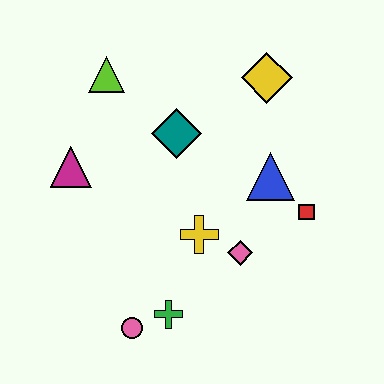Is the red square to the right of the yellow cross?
Yes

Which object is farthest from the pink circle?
The yellow diamond is farthest from the pink circle.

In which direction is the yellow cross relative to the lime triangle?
The yellow cross is below the lime triangle.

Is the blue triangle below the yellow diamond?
Yes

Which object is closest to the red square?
The blue triangle is closest to the red square.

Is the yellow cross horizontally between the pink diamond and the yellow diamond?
No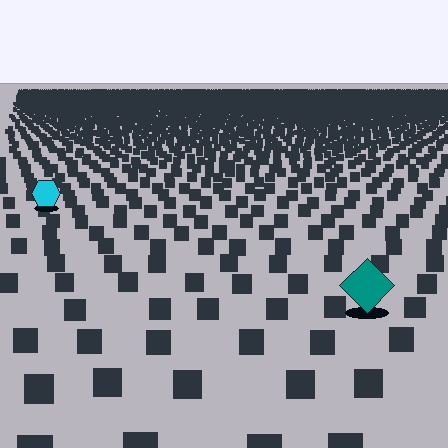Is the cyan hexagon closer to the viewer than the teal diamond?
No. The teal diamond is closer — you can tell from the texture gradient: the ground texture is coarser near it.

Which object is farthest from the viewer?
The cyan hexagon is farthest from the viewer. It appears smaller and the ground texture around it is denser.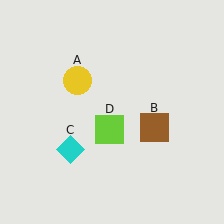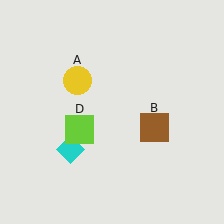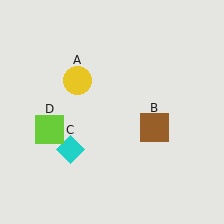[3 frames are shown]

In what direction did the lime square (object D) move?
The lime square (object D) moved left.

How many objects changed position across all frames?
1 object changed position: lime square (object D).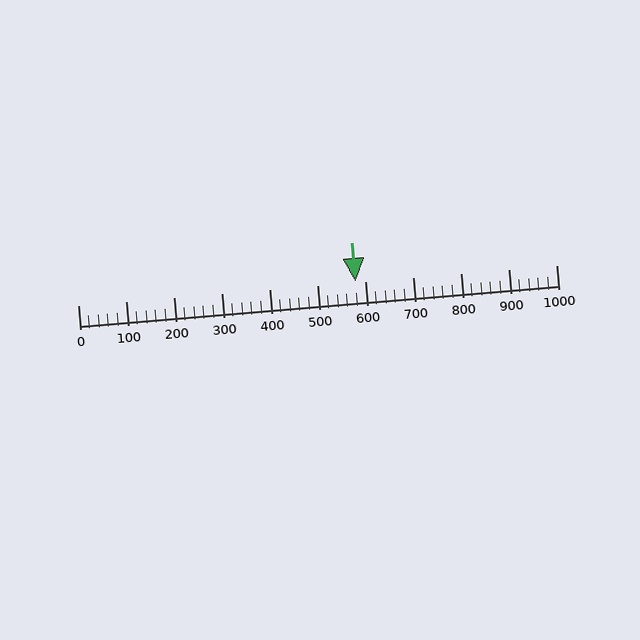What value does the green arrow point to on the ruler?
The green arrow points to approximately 580.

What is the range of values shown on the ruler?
The ruler shows values from 0 to 1000.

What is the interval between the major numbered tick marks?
The major tick marks are spaced 100 units apart.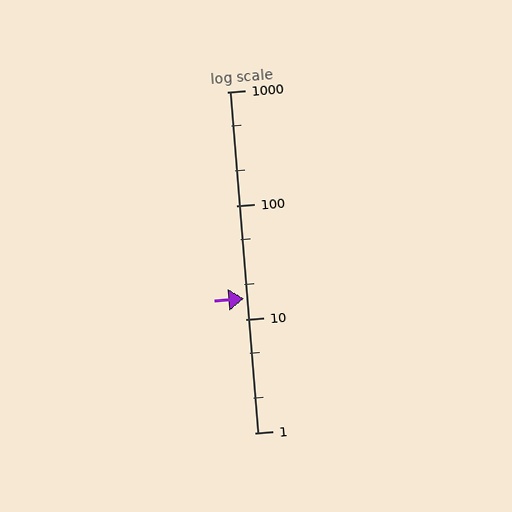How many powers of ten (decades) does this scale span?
The scale spans 3 decades, from 1 to 1000.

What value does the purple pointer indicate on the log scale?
The pointer indicates approximately 15.